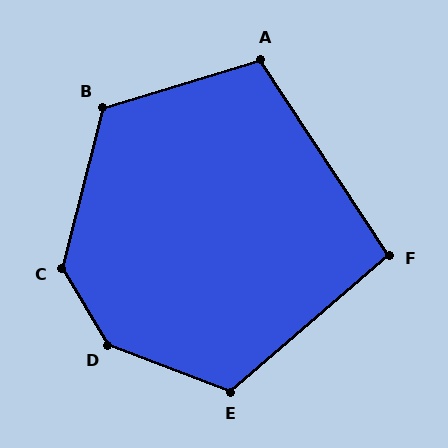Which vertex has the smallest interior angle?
F, at approximately 97 degrees.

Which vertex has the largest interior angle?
D, at approximately 142 degrees.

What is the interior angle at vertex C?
Approximately 135 degrees (obtuse).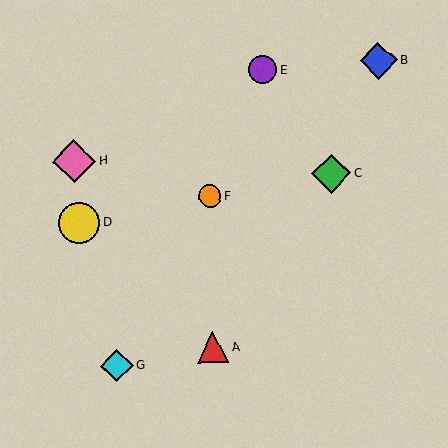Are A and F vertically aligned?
Yes, both are at x≈213.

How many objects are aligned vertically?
2 objects (A, F) are aligned vertically.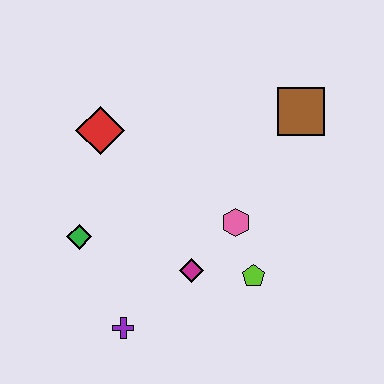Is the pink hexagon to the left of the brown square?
Yes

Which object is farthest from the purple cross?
The brown square is farthest from the purple cross.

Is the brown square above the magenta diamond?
Yes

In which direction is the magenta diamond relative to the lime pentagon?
The magenta diamond is to the left of the lime pentagon.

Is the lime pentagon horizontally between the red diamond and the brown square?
Yes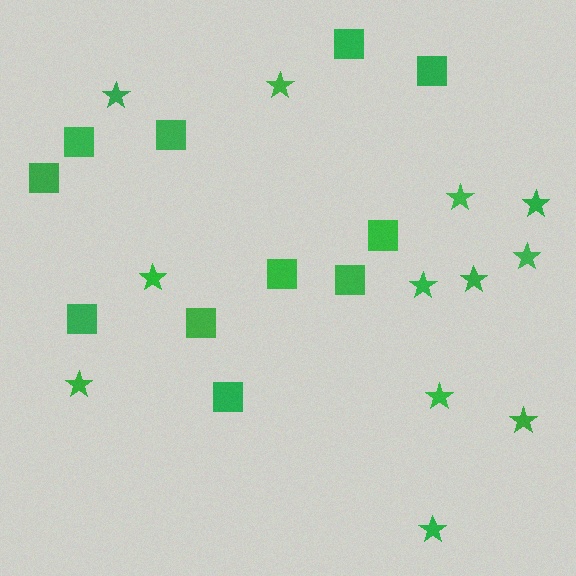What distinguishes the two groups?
There are 2 groups: one group of stars (12) and one group of squares (11).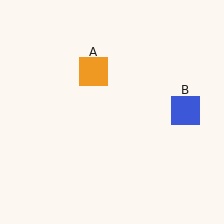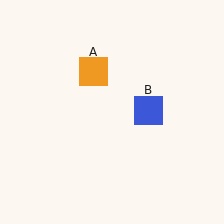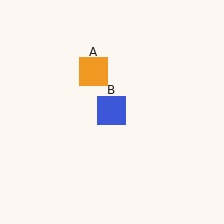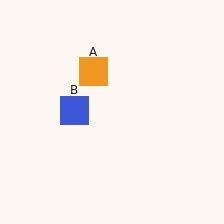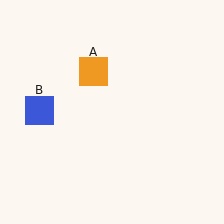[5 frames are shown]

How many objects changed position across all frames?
1 object changed position: blue square (object B).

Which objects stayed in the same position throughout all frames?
Orange square (object A) remained stationary.